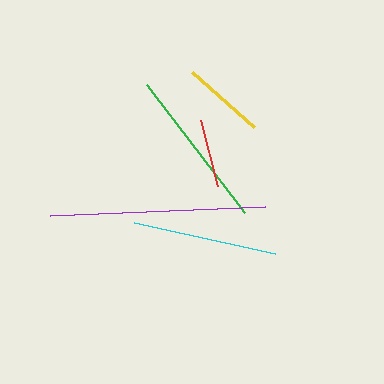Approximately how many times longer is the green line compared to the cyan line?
The green line is approximately 1.1 times the length of the cyan line.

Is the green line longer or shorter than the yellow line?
The green line is longer than the yellow line.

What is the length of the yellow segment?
The yellow segment is approximately 83 pixels long.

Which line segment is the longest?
The purple line is the longest at approximately 215 pixels.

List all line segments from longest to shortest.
From longest to shortest: purple, green, cyan, yellow, red.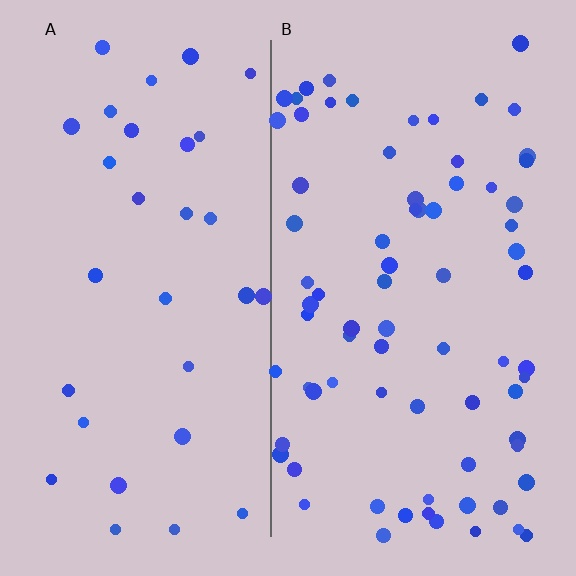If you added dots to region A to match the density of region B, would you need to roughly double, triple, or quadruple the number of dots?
Approximately double.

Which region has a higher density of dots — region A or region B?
B (the right).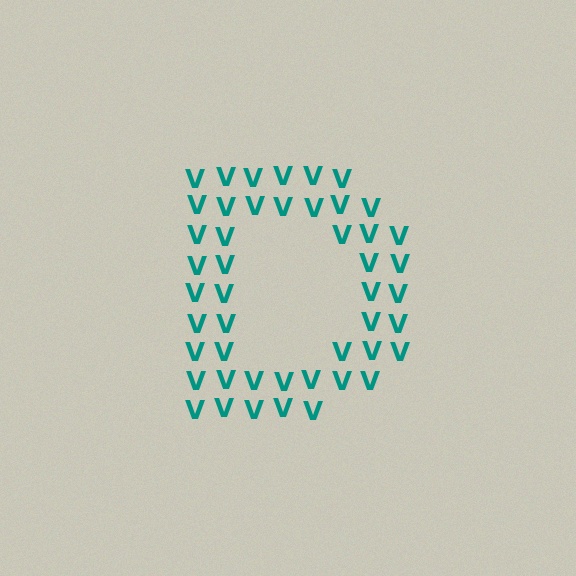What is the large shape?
The large shape is the letter D.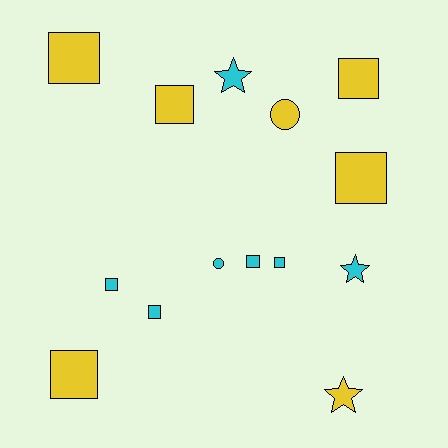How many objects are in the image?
There are 14 objects.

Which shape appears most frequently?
Square, with 9 objects.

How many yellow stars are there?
There is 1 yellow star.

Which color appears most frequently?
Cyan, with 7 objects.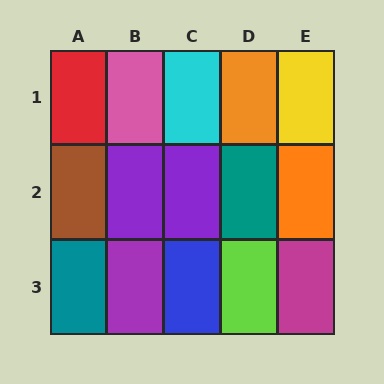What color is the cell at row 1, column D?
Orange.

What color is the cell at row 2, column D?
Teal.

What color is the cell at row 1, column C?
Cyan.